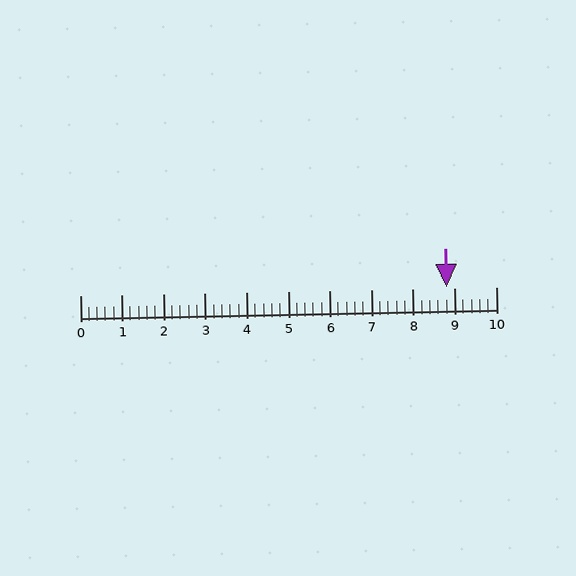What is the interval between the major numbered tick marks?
The major tick marks are spaced 1 units apart.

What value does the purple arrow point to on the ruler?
The purple arrow points to approximately 8.8.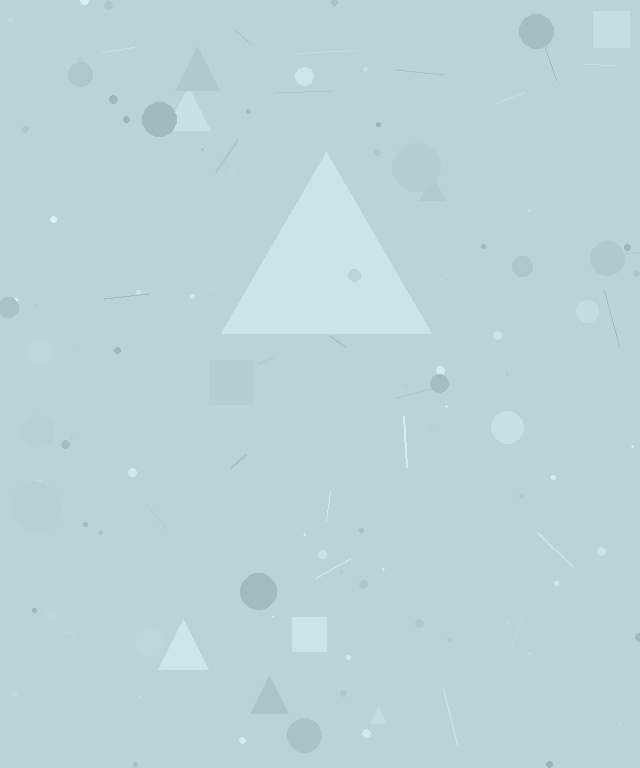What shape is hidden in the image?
A triangle is hidden in the image.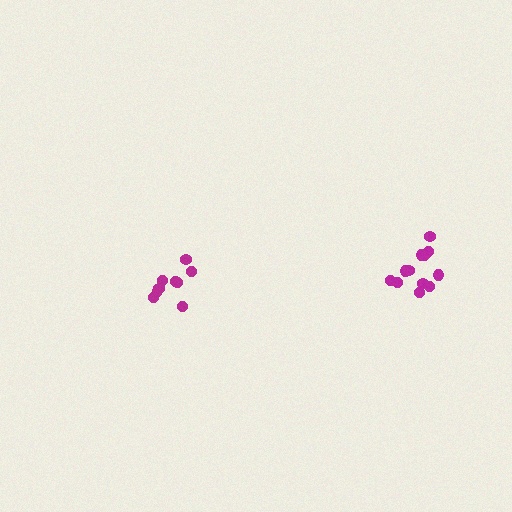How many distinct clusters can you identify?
There are 2 distinct clusters.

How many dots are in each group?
Group 1: 9 dots, Group 2: 12 dots (21 total).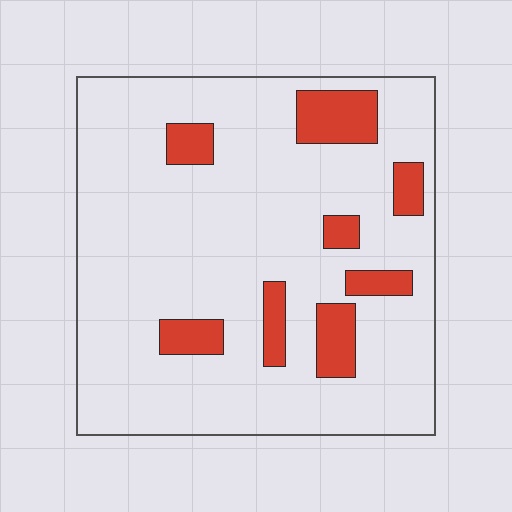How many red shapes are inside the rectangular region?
8.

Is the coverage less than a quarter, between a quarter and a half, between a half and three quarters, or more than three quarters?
Less than a quarter.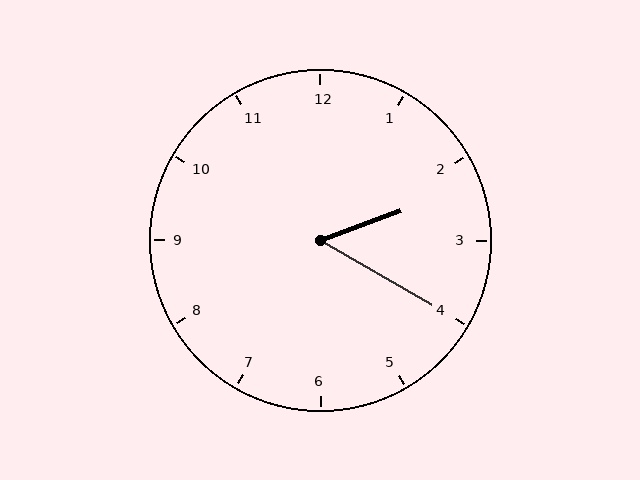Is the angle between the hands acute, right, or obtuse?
It is acute.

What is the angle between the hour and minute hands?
Approximately 50 degrees.